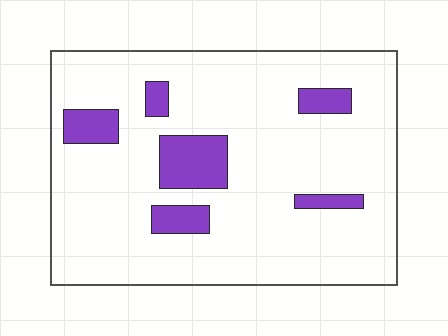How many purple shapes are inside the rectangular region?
6.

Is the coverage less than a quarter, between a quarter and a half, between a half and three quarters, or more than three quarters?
Less than a quarter.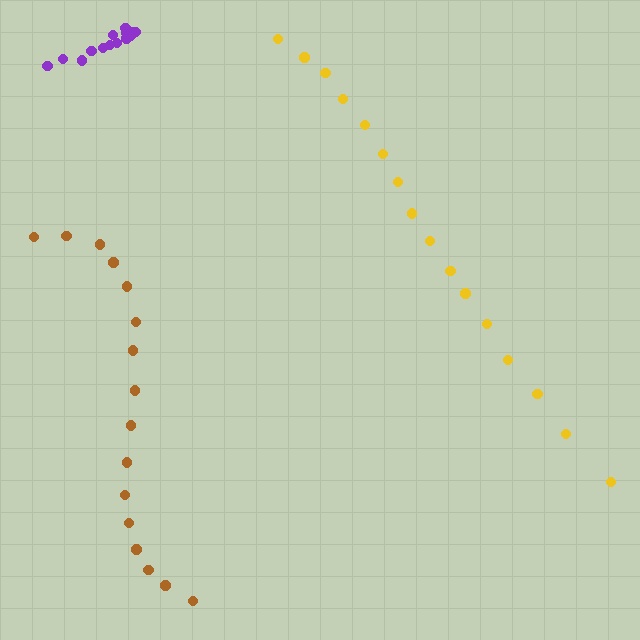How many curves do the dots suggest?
There are 3 distinct paths.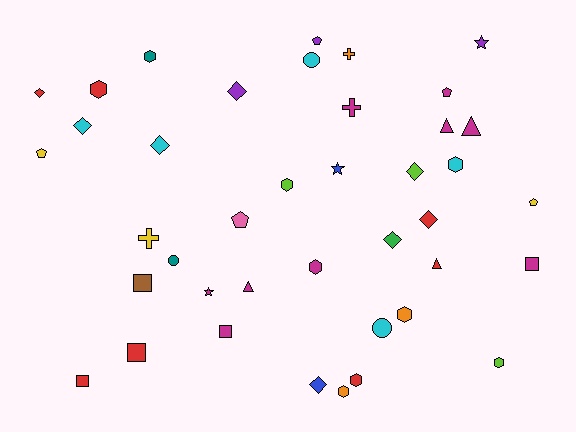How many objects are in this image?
There are 40 objects.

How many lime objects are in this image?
There are 3 lime objects.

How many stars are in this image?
There are 3 stars.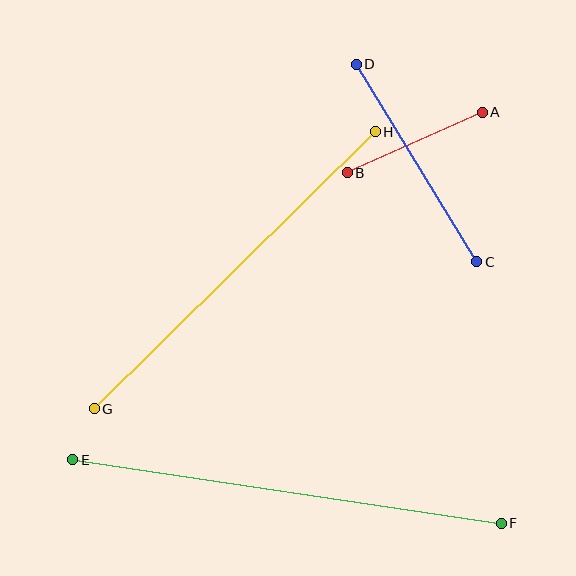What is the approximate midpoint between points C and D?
The midpoint is at approximately (417, 163) pixels.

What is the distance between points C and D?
The distance is approximately 231 pixels.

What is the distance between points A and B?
The distance is approximately 148 pixels.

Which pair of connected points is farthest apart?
Points E and F are farthest apart.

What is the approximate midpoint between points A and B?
The midpoint is at approximately (415, 143) pixels.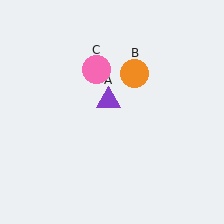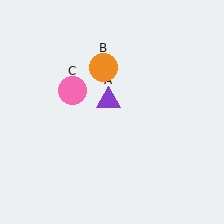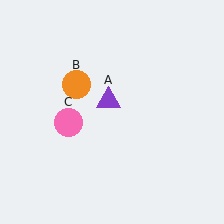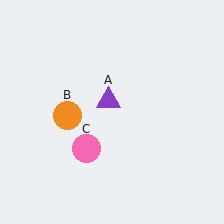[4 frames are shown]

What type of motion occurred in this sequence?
The orange circle (object B), pink circle (object C) rotated counterclockwise around the center of the scene.